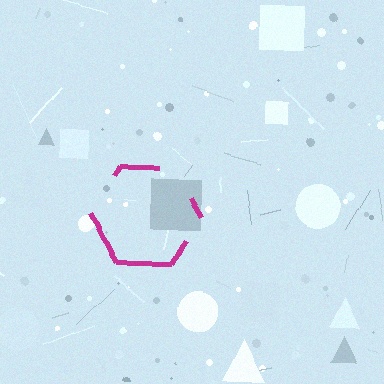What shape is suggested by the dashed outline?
The dashed outline suggests a hexagon.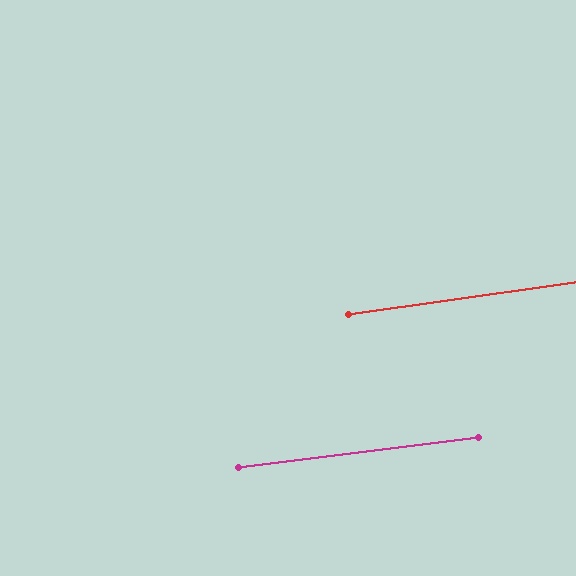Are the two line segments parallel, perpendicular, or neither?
Parallel — their directions differ by only 1.0°.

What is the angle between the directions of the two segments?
Approximately 1 degree.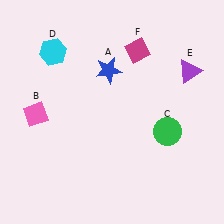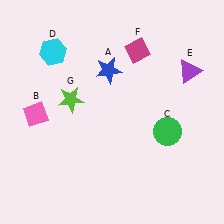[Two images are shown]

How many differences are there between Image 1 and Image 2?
There is 1 difference between the two images.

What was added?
A lime star (G) was added in Image 2.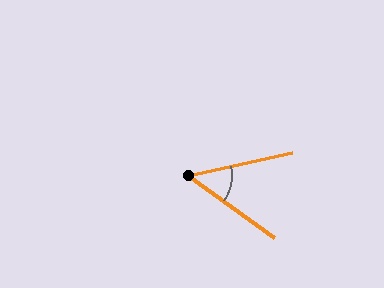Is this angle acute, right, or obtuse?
It is acute.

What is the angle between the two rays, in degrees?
Approximately 48 degrees.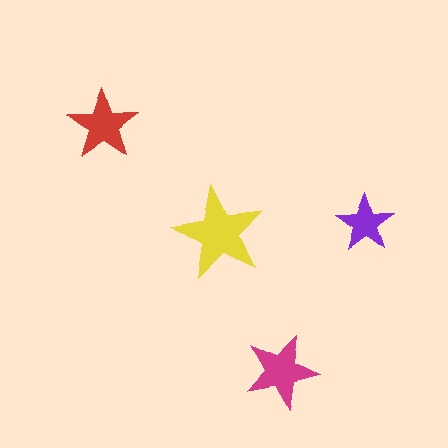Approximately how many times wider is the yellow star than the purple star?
About 1.5 times wider.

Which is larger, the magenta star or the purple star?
The magenta one.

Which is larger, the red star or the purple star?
The red one.